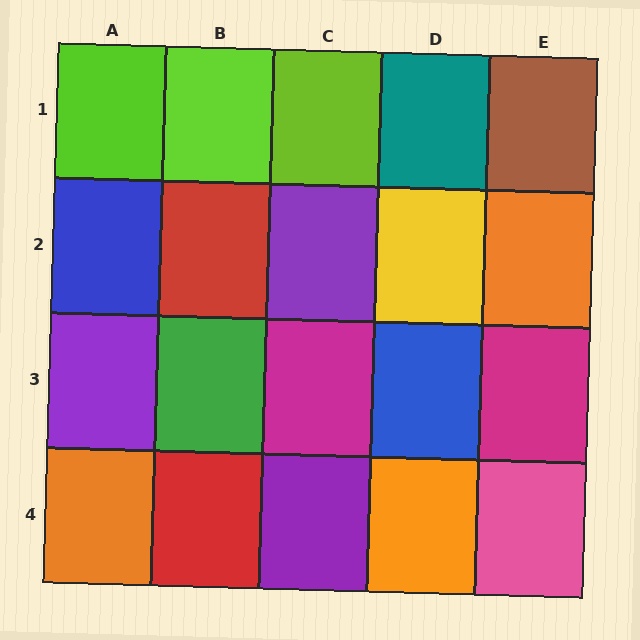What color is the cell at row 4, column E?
Pink.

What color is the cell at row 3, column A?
Purple.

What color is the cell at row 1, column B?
Lime.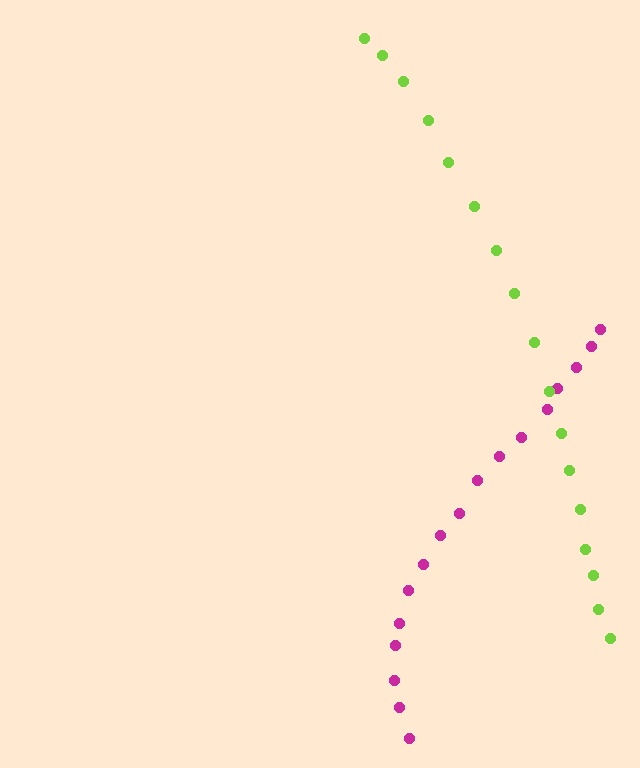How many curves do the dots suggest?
There are 2 distinct paths.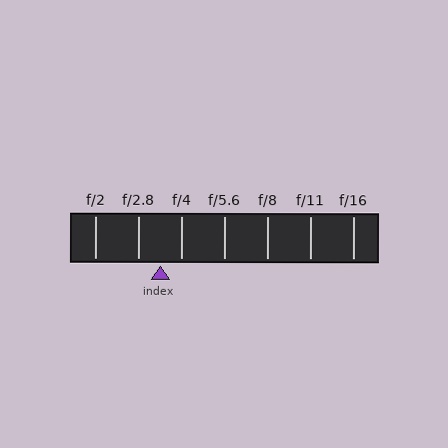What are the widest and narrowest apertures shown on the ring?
The widest aperture shown is f/2 and the narrowest is f/16.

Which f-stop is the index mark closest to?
The index mark is closest to f/4.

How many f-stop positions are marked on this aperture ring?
There are 7 f-stop positions marked.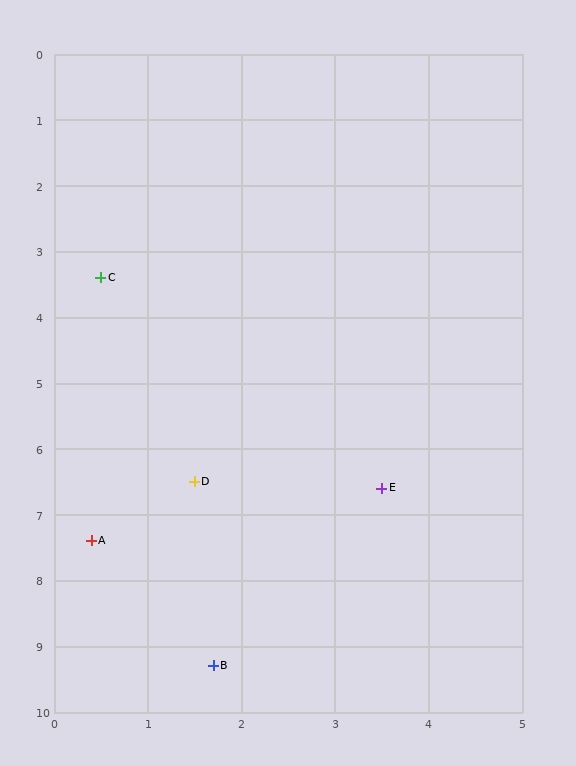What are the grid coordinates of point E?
Point E is at approximately (3.5, 6.6).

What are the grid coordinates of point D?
Point D is at approximately (1.5, 6.5).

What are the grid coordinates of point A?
Point A is at approximately (0.4, 7.4).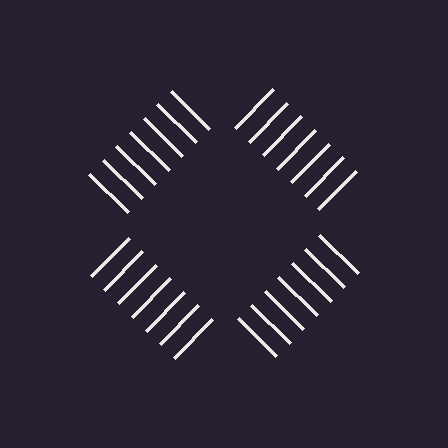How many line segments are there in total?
28 — 7 along each of the 4 edges.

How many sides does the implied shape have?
4 sides — the line-ends trace a square.